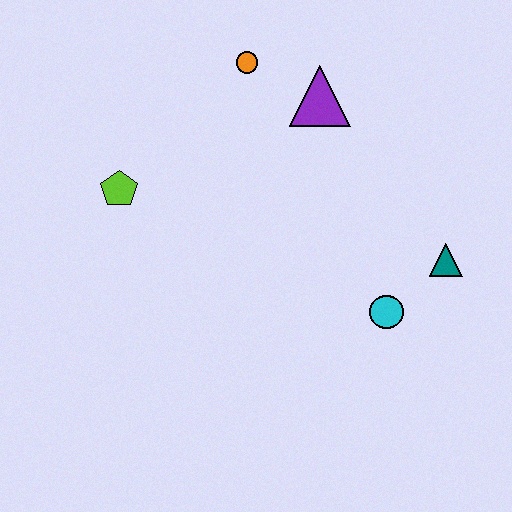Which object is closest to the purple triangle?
The orange circle is closest to the purple triangle.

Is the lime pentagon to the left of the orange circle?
Yes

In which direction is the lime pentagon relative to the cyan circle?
The lime pentagon is to the left of the cyan circle.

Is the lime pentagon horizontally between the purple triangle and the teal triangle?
No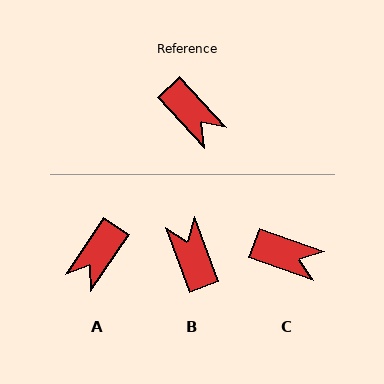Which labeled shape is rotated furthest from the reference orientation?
B, about 158 degrees away.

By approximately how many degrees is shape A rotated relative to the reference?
Approximately 77 degrees clockwise.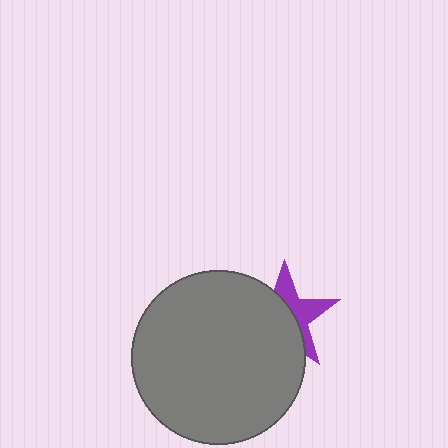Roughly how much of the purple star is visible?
A small part of it is visible (roughly 41%).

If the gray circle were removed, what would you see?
You would see the complete purple star.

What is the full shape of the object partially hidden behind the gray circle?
The partially hidden object is a purple star.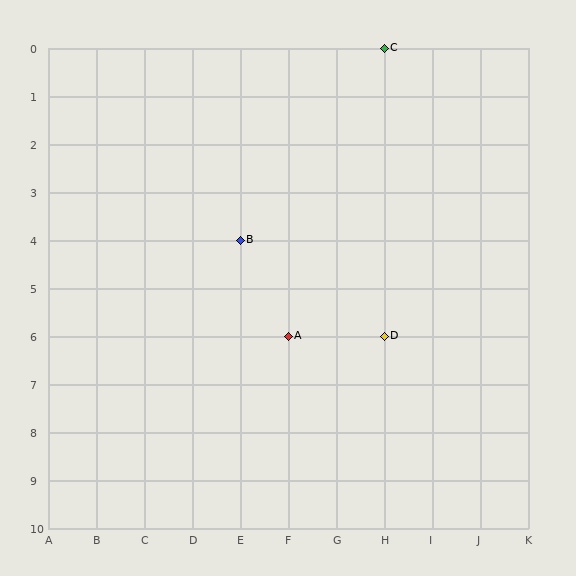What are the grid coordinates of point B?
Point B is at grid coordinates (E, 4).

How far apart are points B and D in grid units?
Points B and D are 3 columns and 2 rows apart (about 3.6 grid units diagonally).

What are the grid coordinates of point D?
Point D is at grid coordinates (H, 6).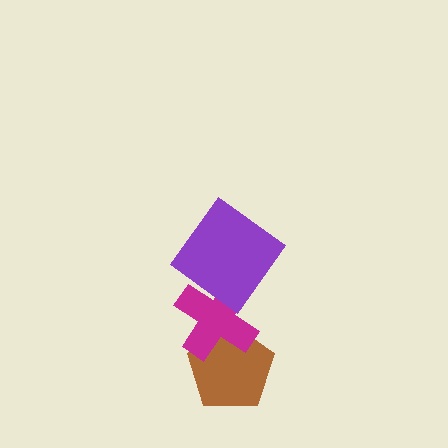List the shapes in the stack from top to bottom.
From top to bottom: the purple diamond, the magenta cross, the brown pentagon.